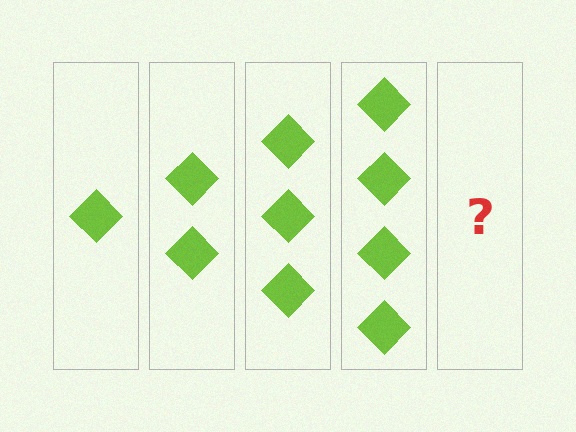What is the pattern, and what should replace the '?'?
The pattern is that each step adds one more diamond. The '?' should be 5 diamonds.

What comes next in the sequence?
The next element should be 5 diamonds.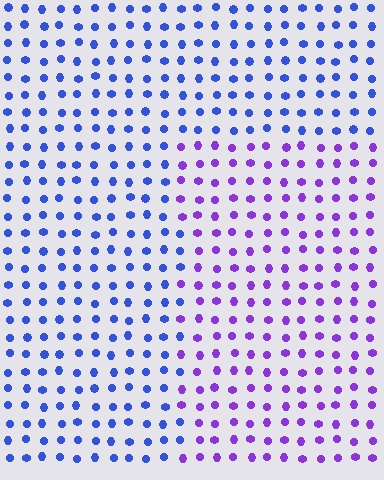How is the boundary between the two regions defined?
The boundary is defined purely by a slight shift in hue (about 44 degrees). Spacing, size, and orientation are identical on both sides.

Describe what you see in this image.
The image is filled with small blue elements in a uniform arrangement. A rectangle-shaped region is visible where the elements are tinted to a slightly different hue, forming a subtle color boundary.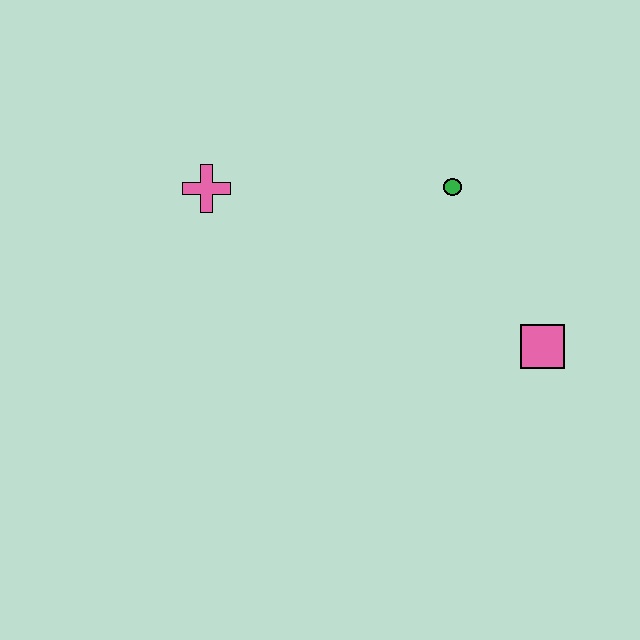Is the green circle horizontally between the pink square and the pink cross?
Yes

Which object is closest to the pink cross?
The green circle is closest to the pink cross.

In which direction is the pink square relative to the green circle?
The pink square is below the green circle.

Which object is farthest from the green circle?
The pink cross is farthest from the green circle.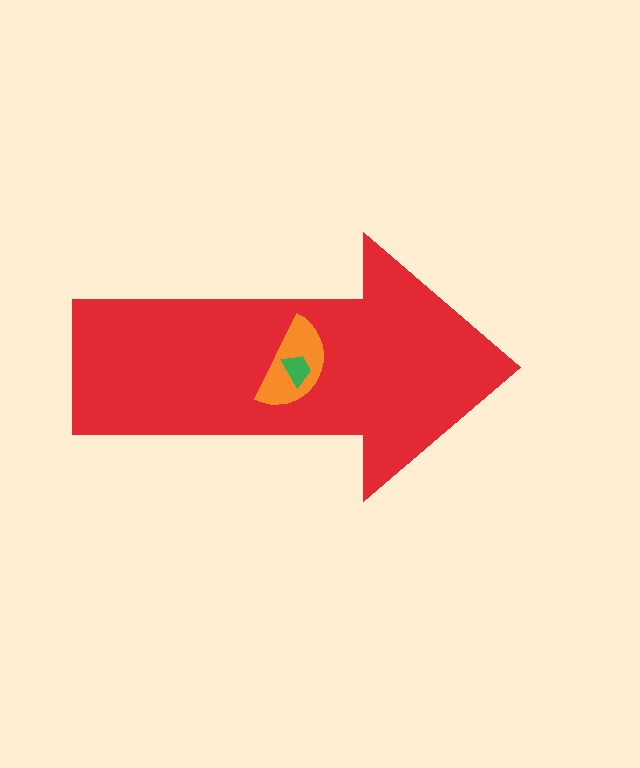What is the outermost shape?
The red arrow.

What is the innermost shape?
The green trapezoid.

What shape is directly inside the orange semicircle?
The green trapezoid.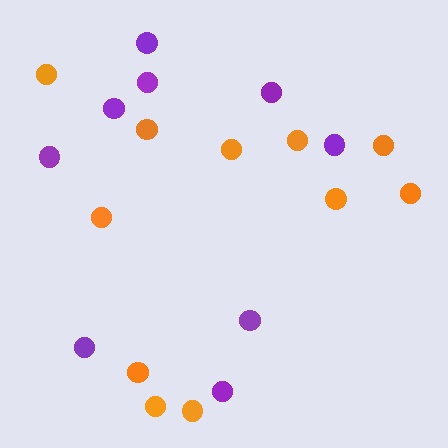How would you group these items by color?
There are 2 groups: one group of purple circles (9) and one group of orange circles (11).